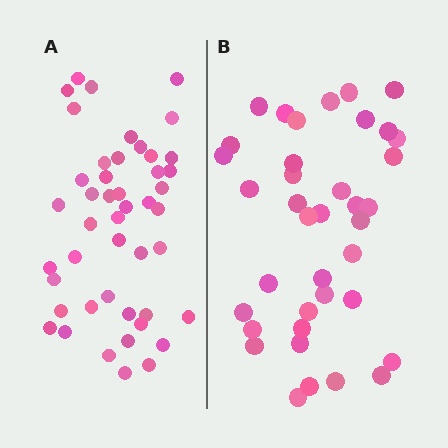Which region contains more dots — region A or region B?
Region A (the left region) has more dots.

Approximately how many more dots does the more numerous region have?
Region A has roughly 8 or so more dots than region B.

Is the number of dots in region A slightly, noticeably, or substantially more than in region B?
Region A has only slightly more — the two regions are fairly close. The ratio is roughly 1.2 to 1.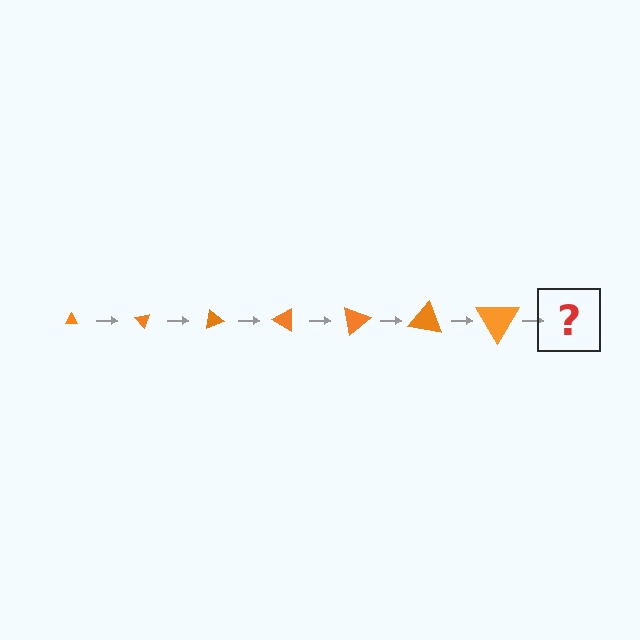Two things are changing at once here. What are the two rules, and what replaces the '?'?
The two rules are that the triangle grows larger each step and it rotates 50 degrees each step. The '?' should be a triangle, larger than the previous one and rotated 350 degrees from the start.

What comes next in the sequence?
The next element should be a triangle, larger than the previous one and rotated 350 degrees from the start.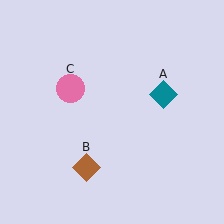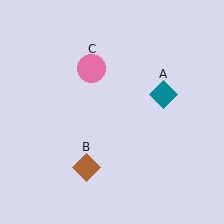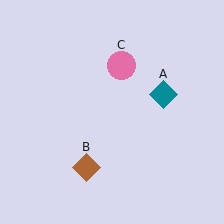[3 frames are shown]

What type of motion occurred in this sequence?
The pink circle (object C) rotated clockwise around the center of the scene.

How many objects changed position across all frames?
1 object changed position: pink circle (object C).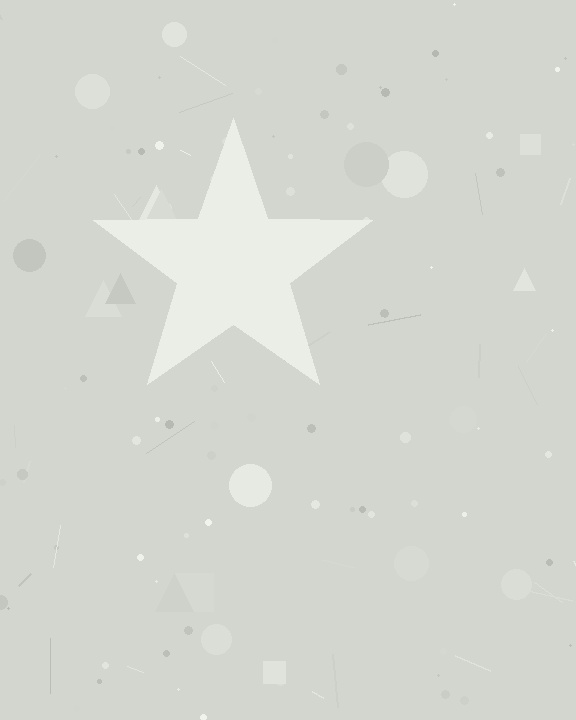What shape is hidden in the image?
A star is hidden in the image.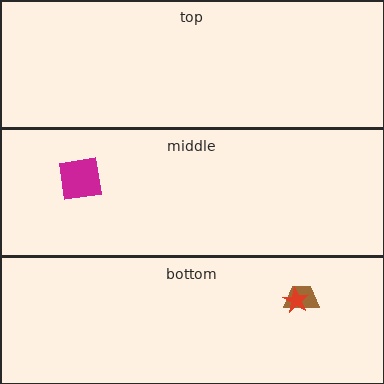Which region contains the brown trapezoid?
The bottom region.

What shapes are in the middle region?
The magenta square.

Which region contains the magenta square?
The middle region.